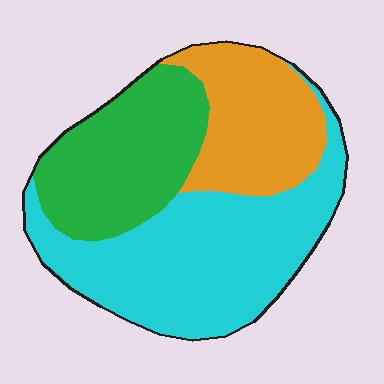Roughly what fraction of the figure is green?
Green covers roughly 30% of the figure.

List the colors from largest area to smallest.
From largest to smallest: cyan, green, orange.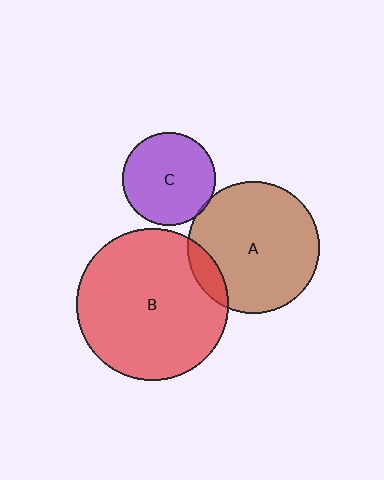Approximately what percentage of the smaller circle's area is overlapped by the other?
Approximately 5%.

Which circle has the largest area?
Circle B (red).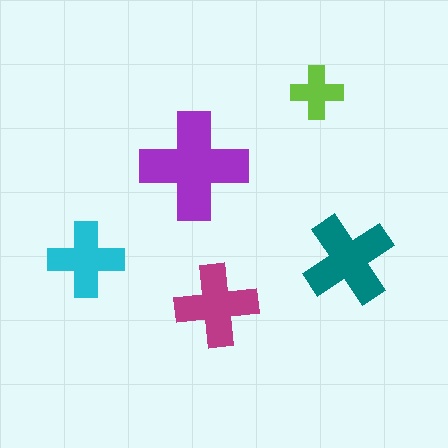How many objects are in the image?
There are 5 objects in the image.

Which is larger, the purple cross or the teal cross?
The purple one.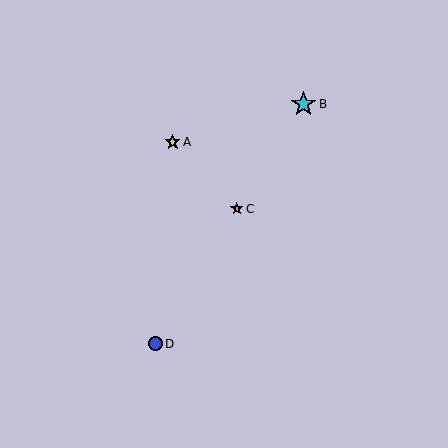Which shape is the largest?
The cyan star (labeled B) is the largest.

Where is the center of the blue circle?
The center of the blue circle is at (155, 344).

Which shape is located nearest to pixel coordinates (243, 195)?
The orange star (labeled C) at (237, 209) is nearest to that location.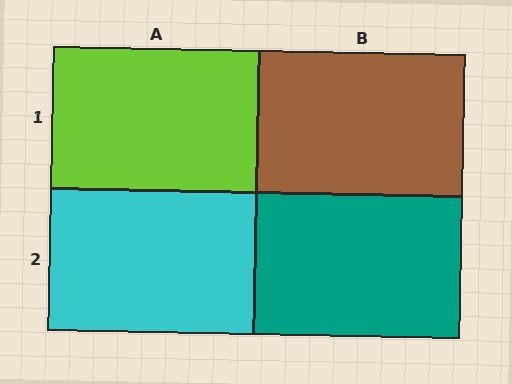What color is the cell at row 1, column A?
Lime.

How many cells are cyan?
1 cell is cyan.